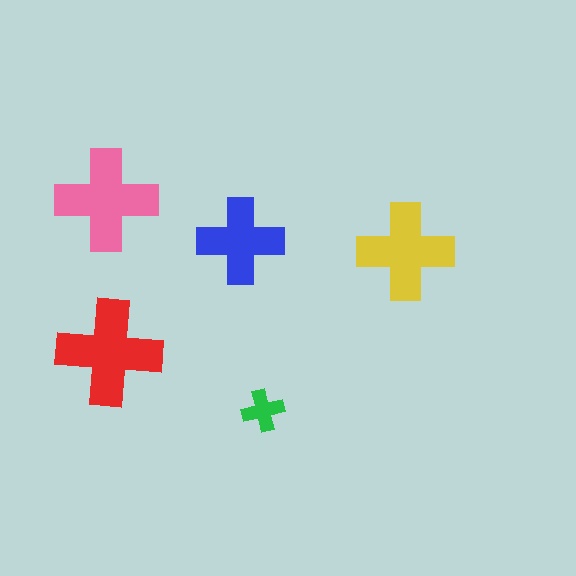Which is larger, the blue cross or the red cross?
The red one.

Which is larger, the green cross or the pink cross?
The pink one.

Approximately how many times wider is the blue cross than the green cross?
About 2 times wider.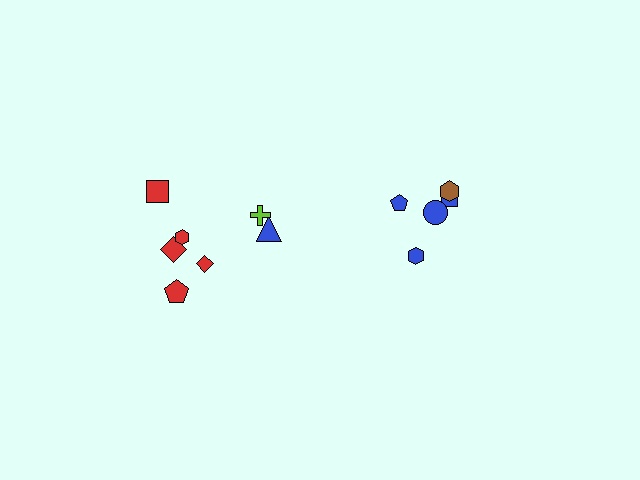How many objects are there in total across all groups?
There are 12 objects.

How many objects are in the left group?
There are 7 objects.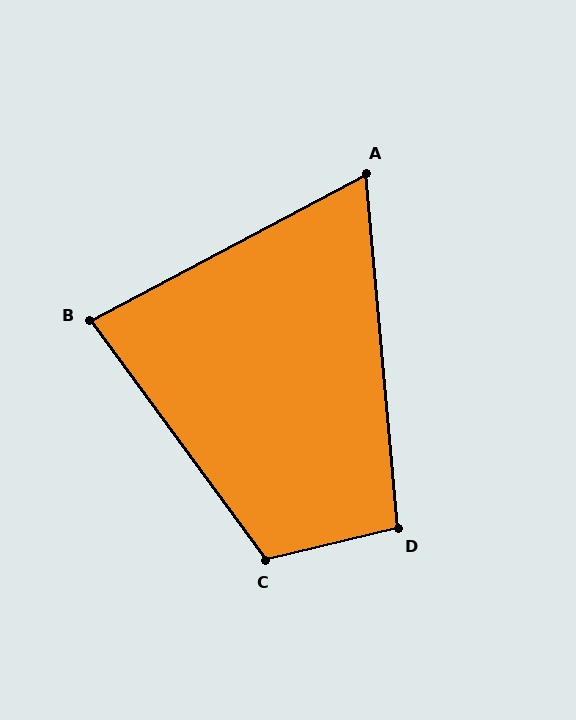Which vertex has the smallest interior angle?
A, at approximately 67 degrees.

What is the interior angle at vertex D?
Approximately 98 degrees (obtuse).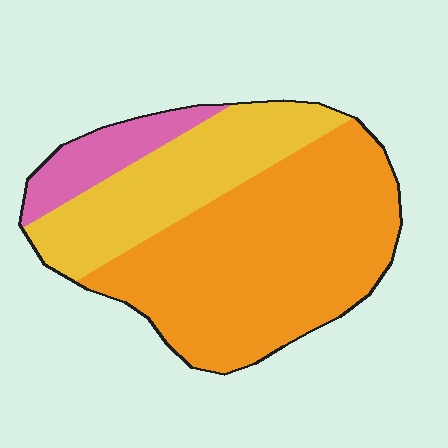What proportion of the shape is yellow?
Yellow takes up between a sixth and a third of the shape.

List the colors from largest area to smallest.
From largest to smallest: orange, yellow, pink.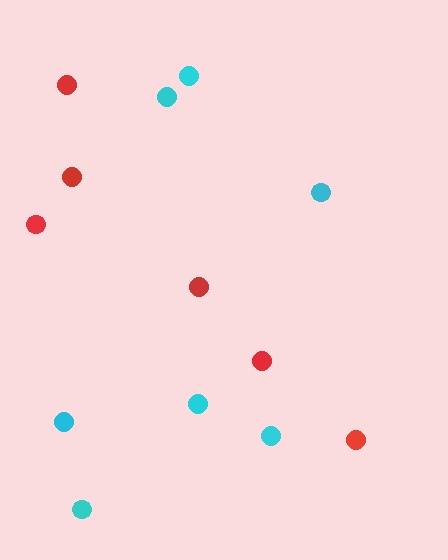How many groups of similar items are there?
There are 2 groups: one group of red circles (6) and one group of cyan circles (7).